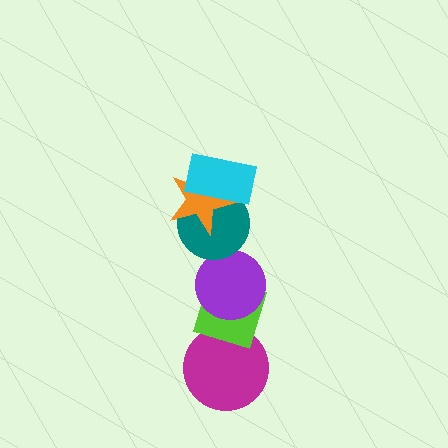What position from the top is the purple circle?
The purple circle is 4th from the top.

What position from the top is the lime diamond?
The lime diamond is 5th from the top.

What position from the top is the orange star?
The orange star is 2nd from the top.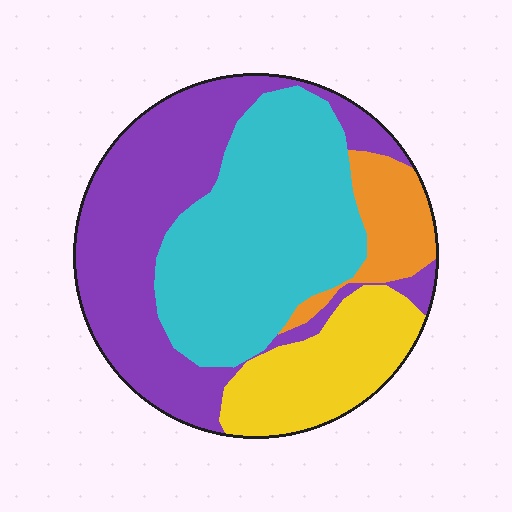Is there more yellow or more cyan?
Cyan.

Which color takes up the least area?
Orange, at roughly 10%.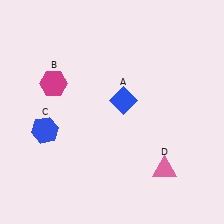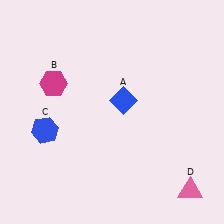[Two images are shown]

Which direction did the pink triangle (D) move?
The pink triangle (D) moved right.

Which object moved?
The pink triangle (D) moved right.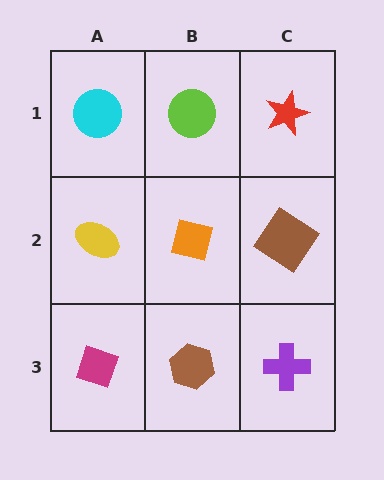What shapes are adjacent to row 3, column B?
An orange square (row 2, column B), a magenta diamond (row 3, column A), a purple cross (row 3, column C).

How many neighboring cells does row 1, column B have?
3.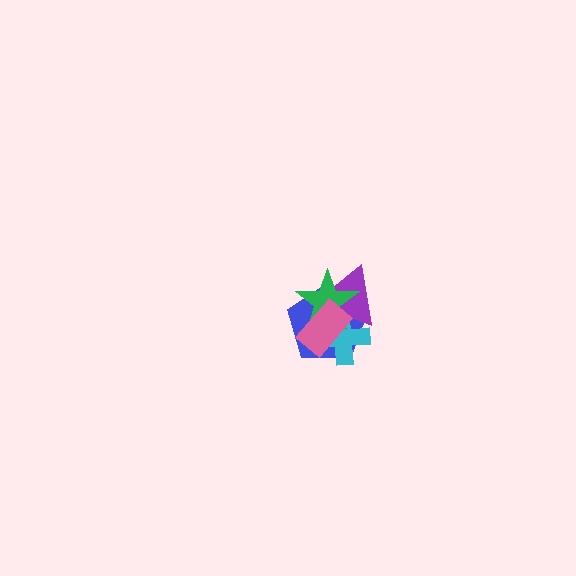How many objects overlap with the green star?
4 objects overlap with the green star.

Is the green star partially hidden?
Yes, it is partially covered by another shape.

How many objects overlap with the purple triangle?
4 objects overlap with the purple triangle.